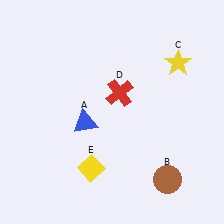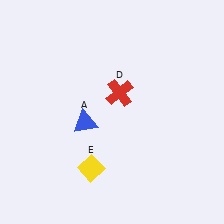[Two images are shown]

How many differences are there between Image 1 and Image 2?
There are 2 differences between the two images.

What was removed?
The brown circle (B), the yellow star (C) were removed in Image 2.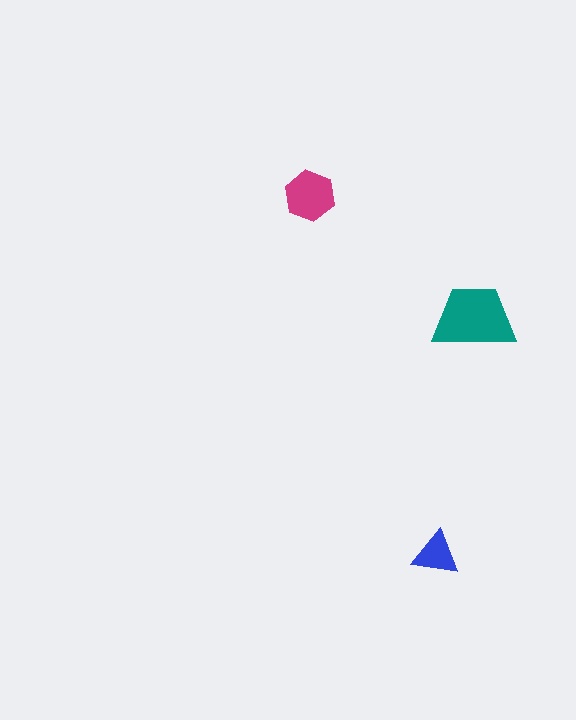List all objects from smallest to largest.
The blue triangle, the magenta hexagon, the teal trapezoid.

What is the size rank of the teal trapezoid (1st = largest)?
1st.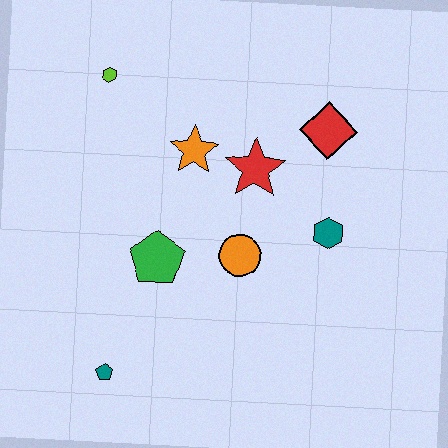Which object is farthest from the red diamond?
The teal pentagon is farthest from the red diamond.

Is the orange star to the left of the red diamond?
Yes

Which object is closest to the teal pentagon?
The green pentagon is closest to the teal pentagon.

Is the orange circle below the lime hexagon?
Yes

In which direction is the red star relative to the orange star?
The red star is to the right of the orange star.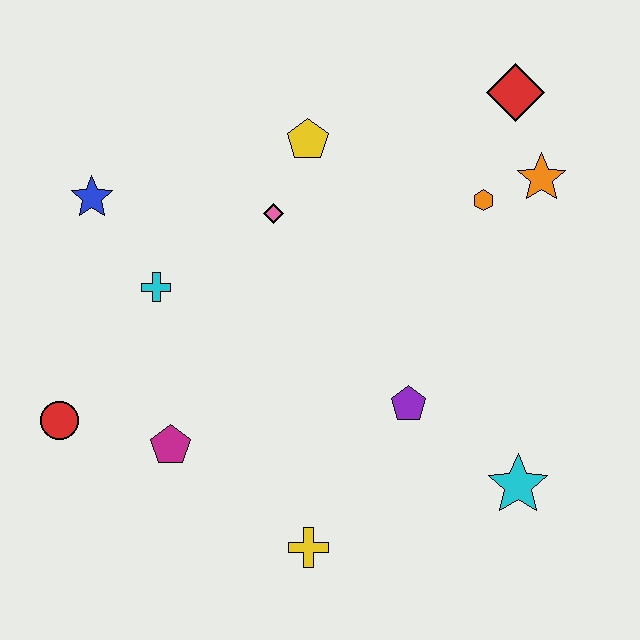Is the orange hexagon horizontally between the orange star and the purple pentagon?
Yes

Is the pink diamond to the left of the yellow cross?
Yes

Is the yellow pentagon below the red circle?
No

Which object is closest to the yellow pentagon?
The pink diamond is closest to the yellow pentagon.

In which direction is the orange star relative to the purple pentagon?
The orange star is above the purple pentagon.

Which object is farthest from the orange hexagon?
The red circle is farthest from the orange hexagon.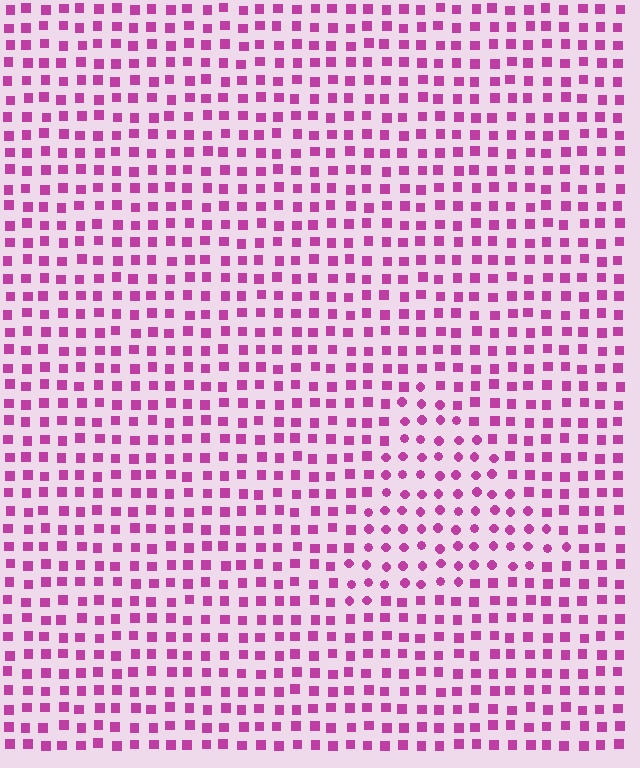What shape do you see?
I see a triangle.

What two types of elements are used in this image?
The image uses circles inside the triangle region and squares outside it.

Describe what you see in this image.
The image is filled with small magenta elements arranged in a uniform grid. A triangle-shaped region contains circles, while the surrounding area contains squares. The boundary is defined purely by the change in element shape.